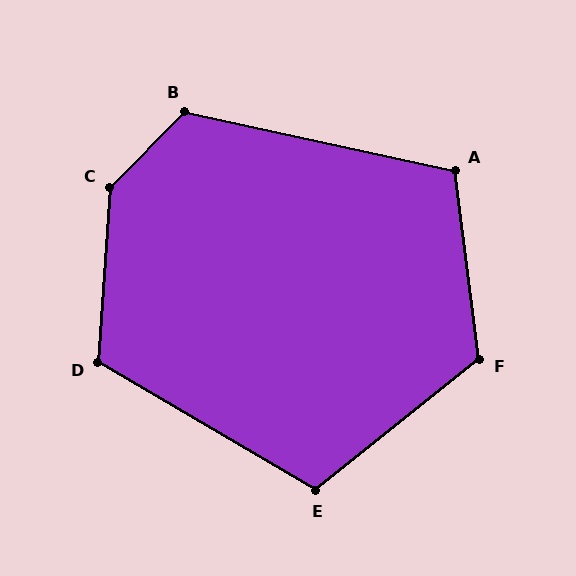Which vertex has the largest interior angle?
C, at approximately 140 degrees.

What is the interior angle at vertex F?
Approximately 121 degrees (obtuse).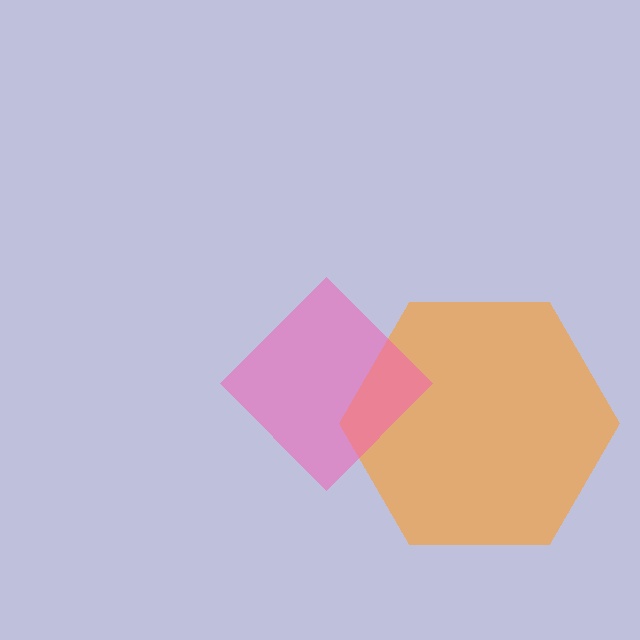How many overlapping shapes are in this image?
There are 2 overlapping shapes in the image.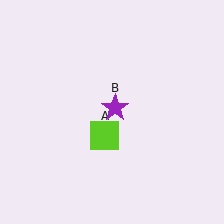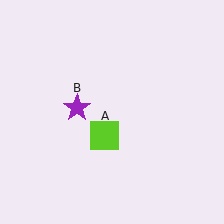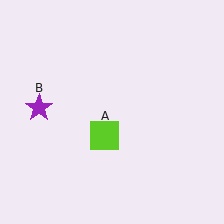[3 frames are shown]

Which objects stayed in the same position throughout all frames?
Lime square (object A) remained stationary.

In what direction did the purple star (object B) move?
The purple star (object B) moved left.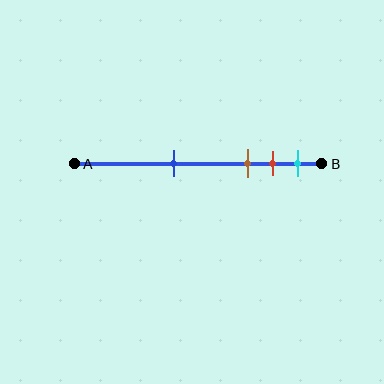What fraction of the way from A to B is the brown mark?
The brown mark is approximately 70% (0.7) of the way from A to B.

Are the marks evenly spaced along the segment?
No, the marks are not evenly spaced.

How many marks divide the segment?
There are 4 marks dividing the segment.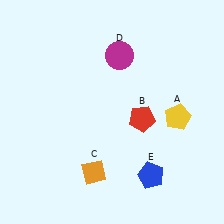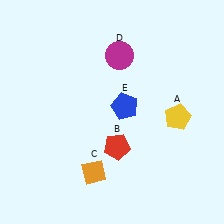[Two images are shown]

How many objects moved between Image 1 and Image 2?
2 objects moved between the two images.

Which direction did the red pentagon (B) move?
The red pentagon (B) moved down.